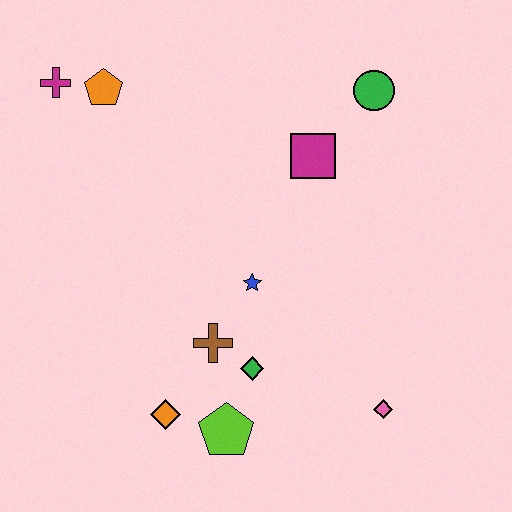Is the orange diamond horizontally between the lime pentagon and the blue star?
No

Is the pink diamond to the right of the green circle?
Yes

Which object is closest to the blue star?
The brown cross is closest to the blue star.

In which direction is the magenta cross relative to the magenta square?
The magenta cross is to the left of the magenta square.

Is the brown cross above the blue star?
No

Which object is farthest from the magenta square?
The orange diamond is farthest from the magenta square.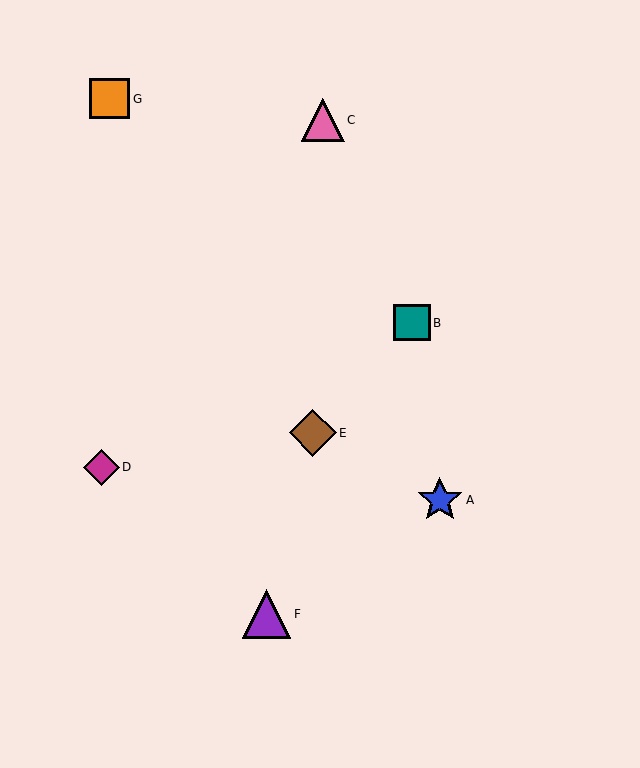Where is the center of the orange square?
The center of the orange square is at (110, 99).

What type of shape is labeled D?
Shape D is a magenta diamond.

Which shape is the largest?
The purple triangle (labeled F) is the largest.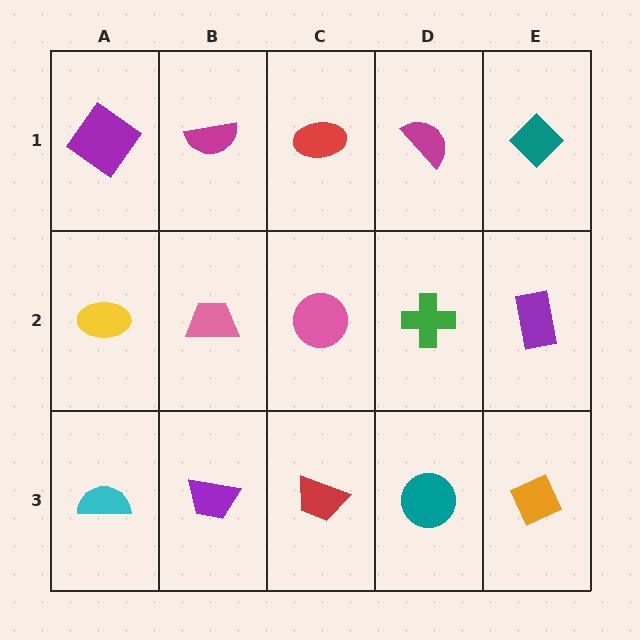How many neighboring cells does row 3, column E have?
2.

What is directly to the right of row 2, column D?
A purple rectangle.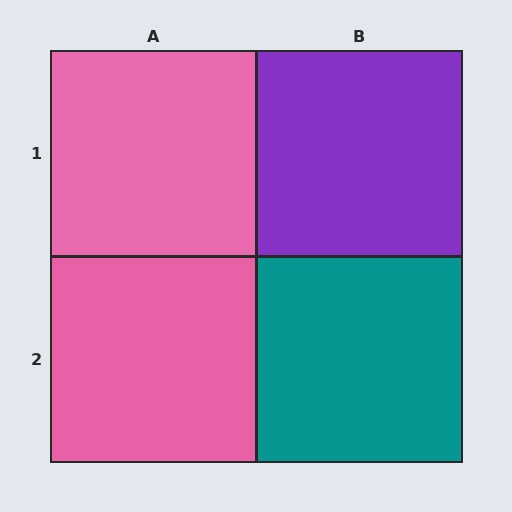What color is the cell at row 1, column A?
Pink.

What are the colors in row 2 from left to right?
Pink, teal.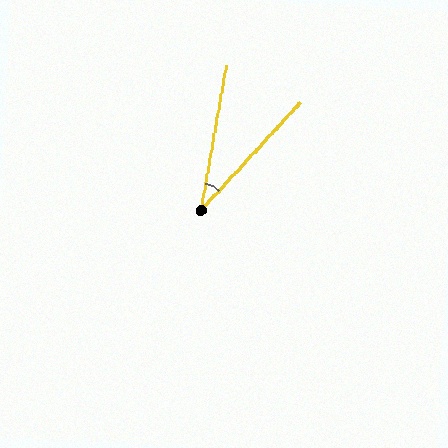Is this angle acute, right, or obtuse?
It is acute.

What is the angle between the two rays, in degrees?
Approximately 33 degrees.